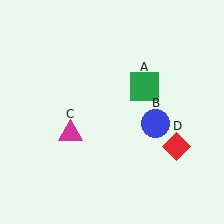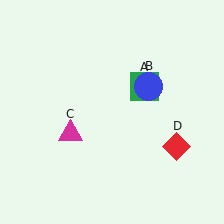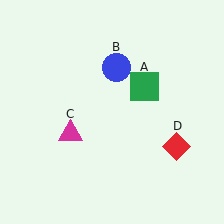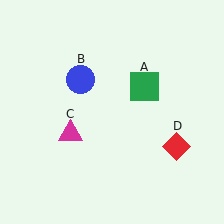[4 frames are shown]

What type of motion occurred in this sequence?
The blue circle (object B) rotated counterclockwise around the center of the scene.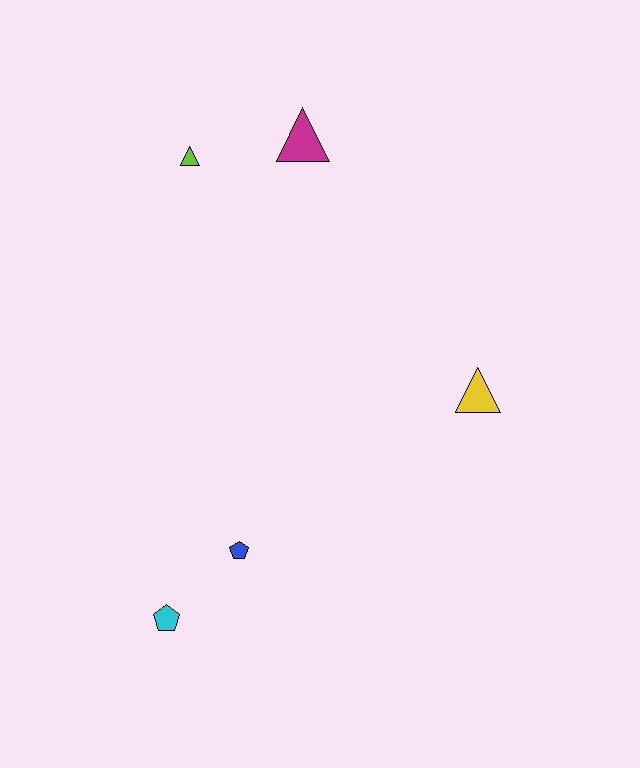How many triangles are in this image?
There are 3 triangles.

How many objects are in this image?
There are 5 objects.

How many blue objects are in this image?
There is 1 blue object.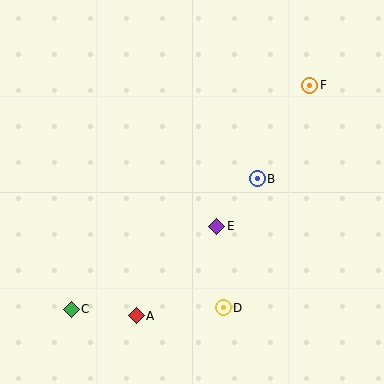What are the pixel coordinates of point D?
Point D is at (223, 308).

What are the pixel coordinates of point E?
Point E is at (217, 226).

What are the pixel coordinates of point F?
Point F is at (310, 85).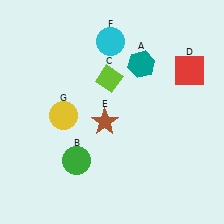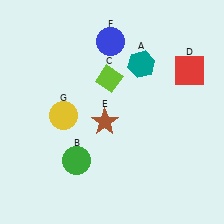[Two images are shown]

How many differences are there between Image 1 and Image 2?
There is 1 difference between the two images.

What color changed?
The circle (F) changed from cyan in Image 1 to blue in Image 2.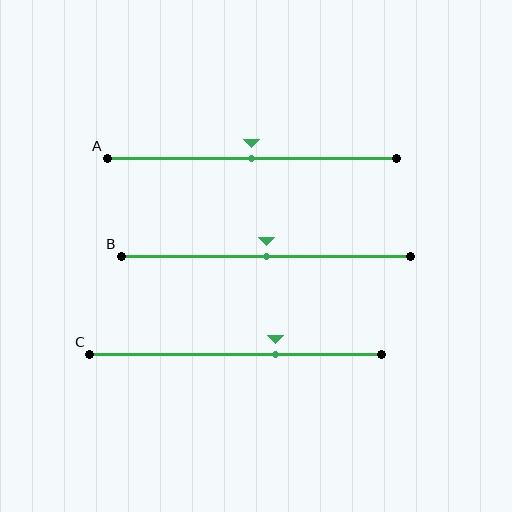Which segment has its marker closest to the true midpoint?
Segment A has its marker closest to the true midpoint.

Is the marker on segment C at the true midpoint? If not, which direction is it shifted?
No, the marker on segment C is shifted to the right by about 14% of the segment length.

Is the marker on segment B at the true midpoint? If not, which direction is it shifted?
Yes, the marker on segment B is at the true midpoint.